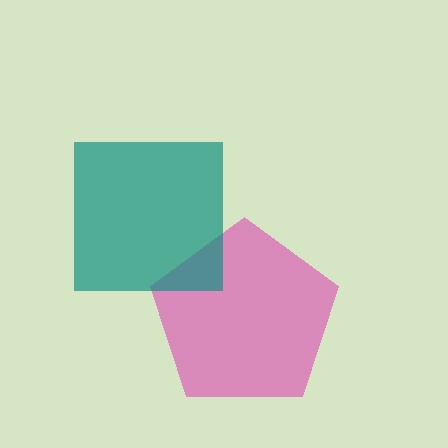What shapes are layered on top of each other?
The layered shapes are: a pink pentagon, a teal square.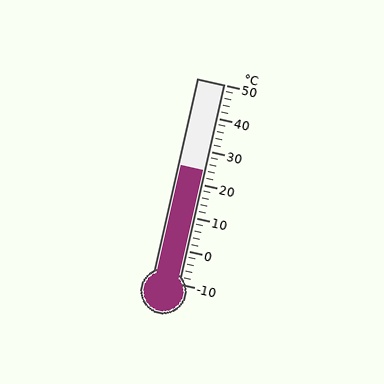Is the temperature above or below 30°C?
The temperature is below 30°C.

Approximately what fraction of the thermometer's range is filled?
The thermometer is filled to approximately 55% of its range.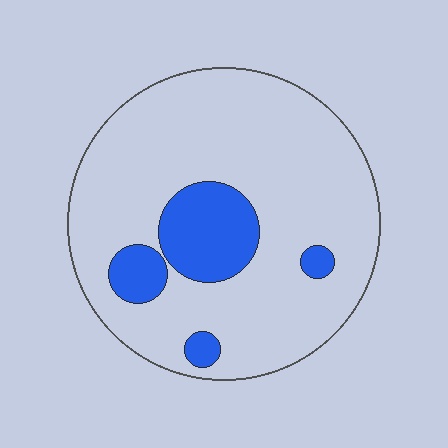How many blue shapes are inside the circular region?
4.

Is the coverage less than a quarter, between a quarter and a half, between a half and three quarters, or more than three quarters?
Less than a quarter.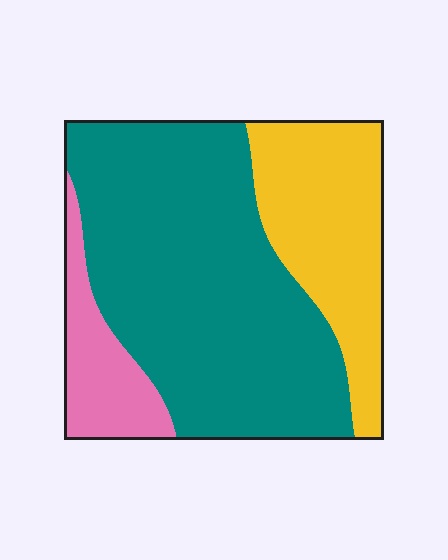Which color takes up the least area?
Pink, at roughly 15%.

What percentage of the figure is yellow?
Yellow takes up between a sixth and a third of the figure.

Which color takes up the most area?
Teal, at roughly 60%.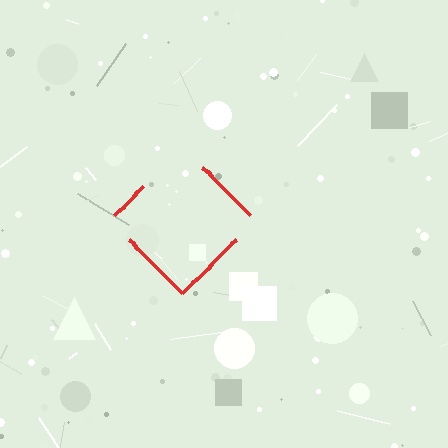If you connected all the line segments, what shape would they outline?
They would outline a diamond.